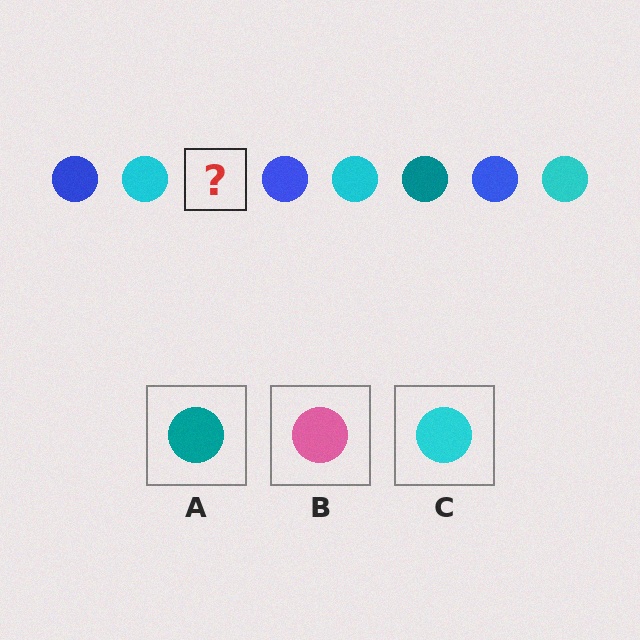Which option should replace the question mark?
Option A.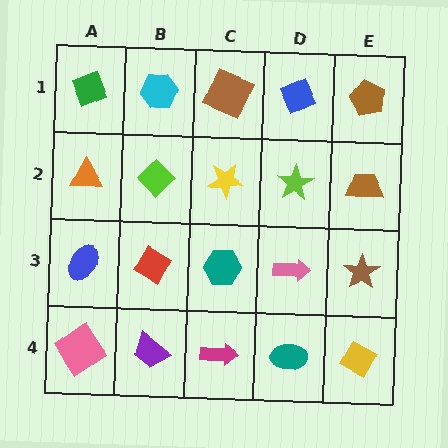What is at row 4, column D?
A teal ellipse.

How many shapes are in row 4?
5 shapes.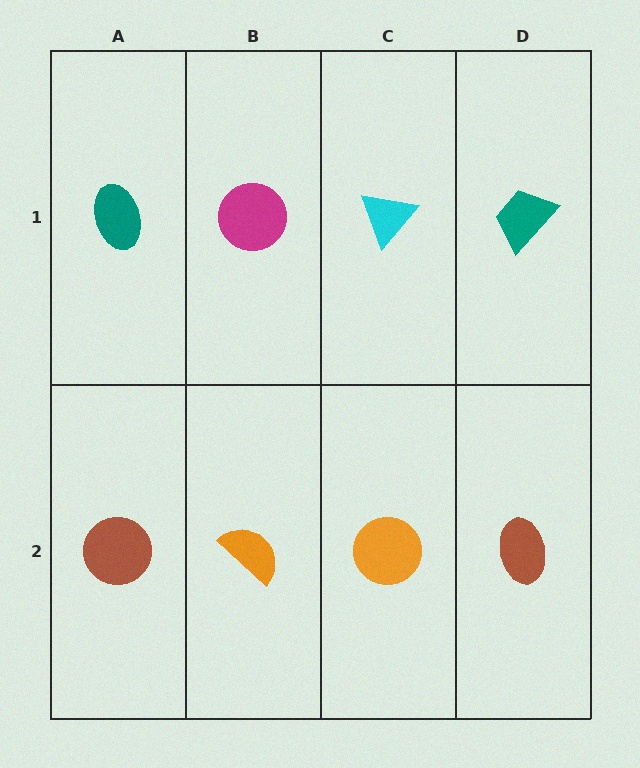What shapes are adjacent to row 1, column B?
An orange semicircle (row 2, column B), a teal ellipse (row 1, column A), a cyan triangle (row 1, column C).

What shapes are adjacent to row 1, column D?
A brown ellipse (row 2, column D), a cyan triangle (row 1, column C).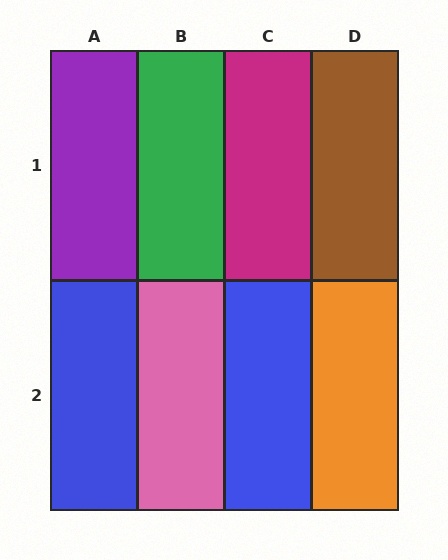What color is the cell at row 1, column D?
Brown.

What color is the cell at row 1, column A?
Purple.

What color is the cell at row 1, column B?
Green.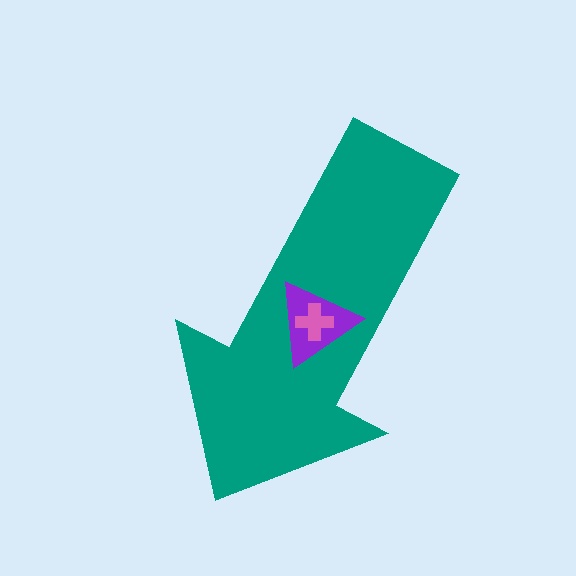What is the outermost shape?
The teal arrow.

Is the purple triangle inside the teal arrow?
Yes.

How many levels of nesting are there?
3.